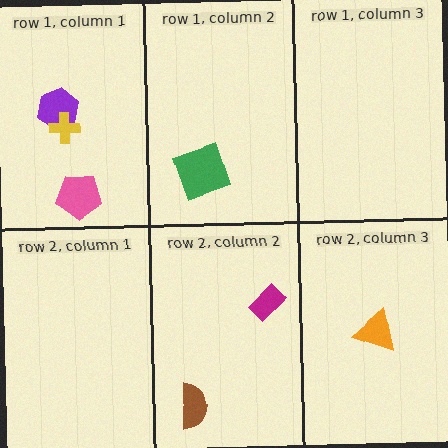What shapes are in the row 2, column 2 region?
The brown semicircle, the magenta rectangle.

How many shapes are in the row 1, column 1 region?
3.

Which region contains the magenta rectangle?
The row 2, column 2 region.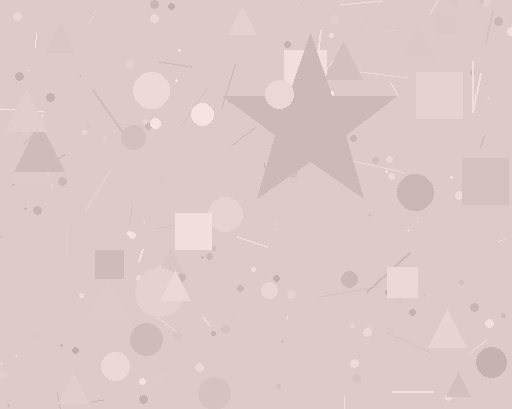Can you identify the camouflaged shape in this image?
The camouflaged shape is a star.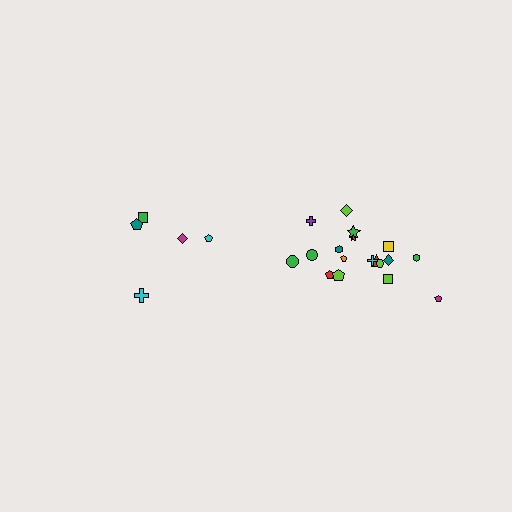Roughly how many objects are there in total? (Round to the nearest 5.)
Roughly 25 objects in total.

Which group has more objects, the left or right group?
The right group.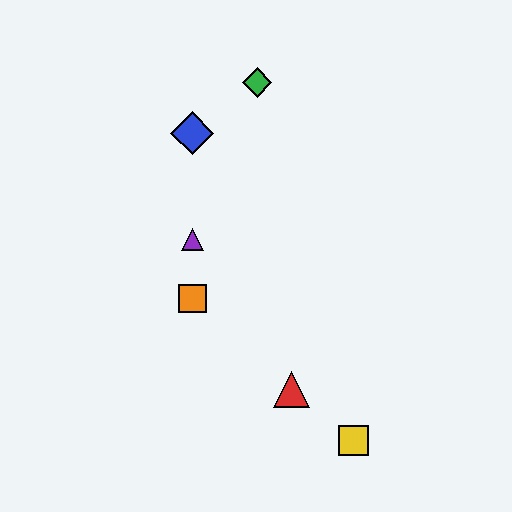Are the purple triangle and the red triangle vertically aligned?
No, the purple triangle is at x≈192 and the red triangle is at x≈291.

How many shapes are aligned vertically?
3 shapes (the blue diamond, the purple triangle, the orange square) are aligned vertically.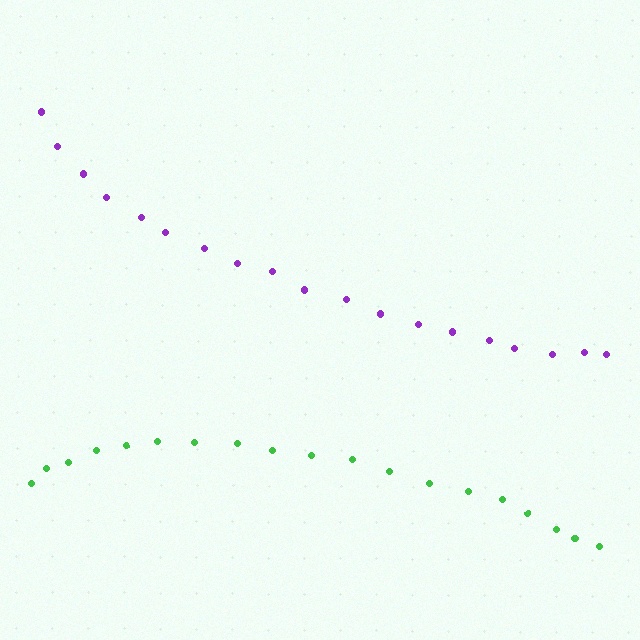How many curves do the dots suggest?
There are 2 distinct paths.